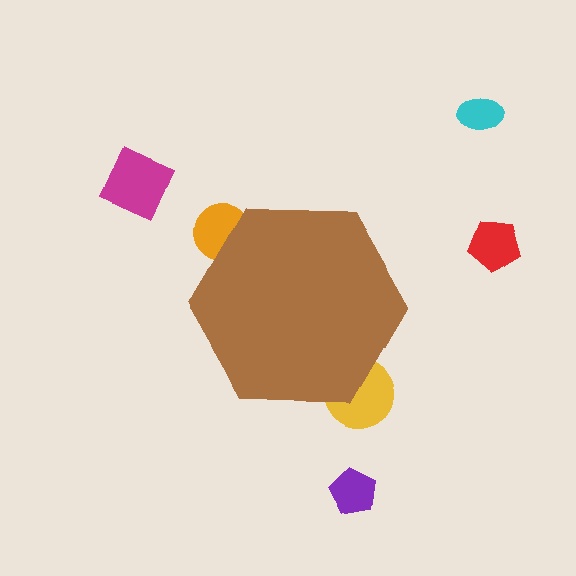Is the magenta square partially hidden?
No, the magenta square is fully visible.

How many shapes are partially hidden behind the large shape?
2 shapes are partially hidden.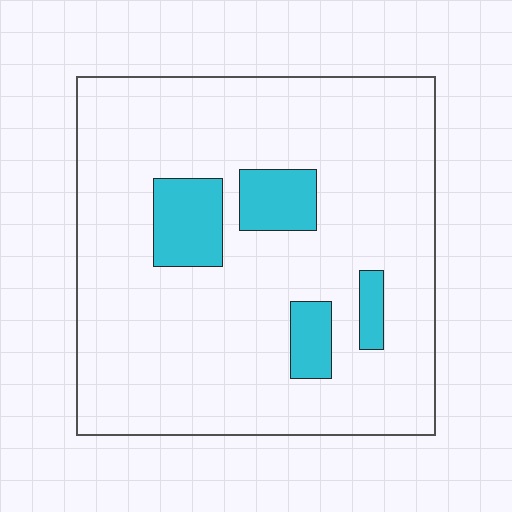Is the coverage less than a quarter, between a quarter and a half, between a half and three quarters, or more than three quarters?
Less than a quarter.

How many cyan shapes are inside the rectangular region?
4.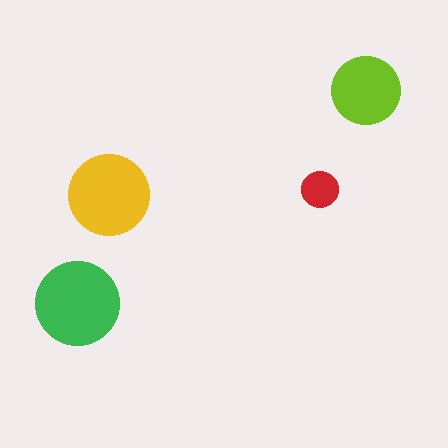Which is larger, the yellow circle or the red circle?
The yellow one.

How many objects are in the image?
There are 4 objects in the image.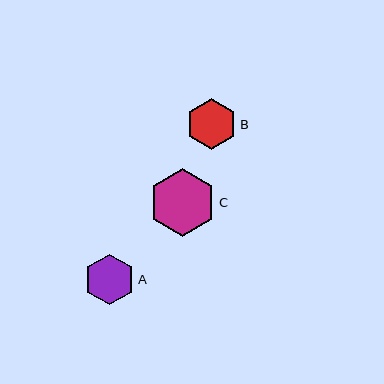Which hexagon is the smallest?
Hexagon A is the smallest with a size of approximately 50 pixels.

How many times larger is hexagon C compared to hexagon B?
Hexagon C is approximately 1.3 times the size of hexagon B.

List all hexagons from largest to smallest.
From largest to smallest: C, B, A.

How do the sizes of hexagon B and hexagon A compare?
Hexagon B and hexagon A are approximately the same size.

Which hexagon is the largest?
Hexagon C is the largest with a size of approximately 68 pixels.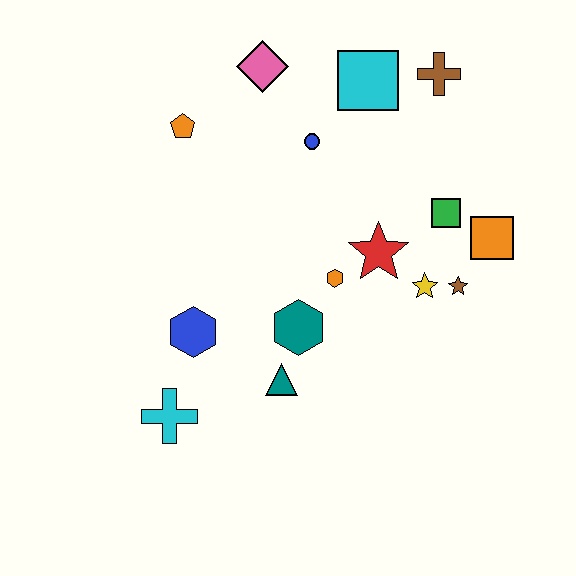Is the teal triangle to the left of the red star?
Yes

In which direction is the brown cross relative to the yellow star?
The brown cross is above the yellow star.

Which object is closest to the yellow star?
The brown star is closest to the yellow star.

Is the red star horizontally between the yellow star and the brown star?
No